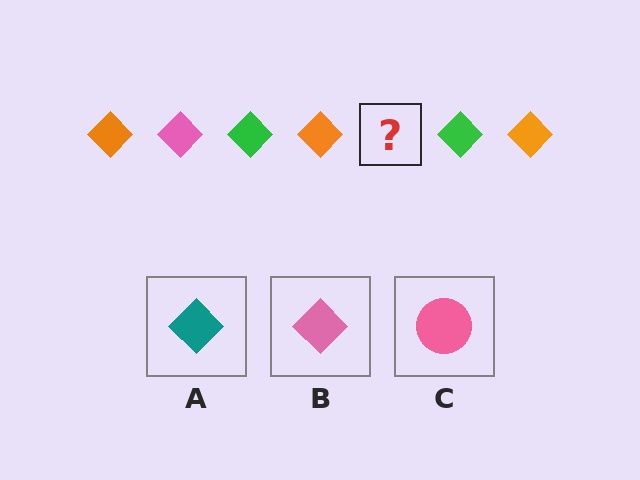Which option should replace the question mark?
Option B.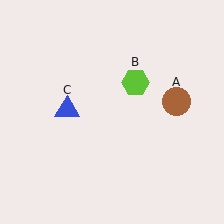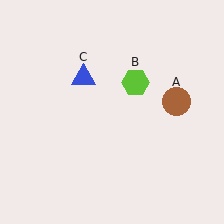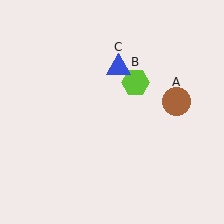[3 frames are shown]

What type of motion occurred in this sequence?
The blue triangle (object C) rotated clockwise around the center of the scene.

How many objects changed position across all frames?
1 object changed position: blue triangle (object C).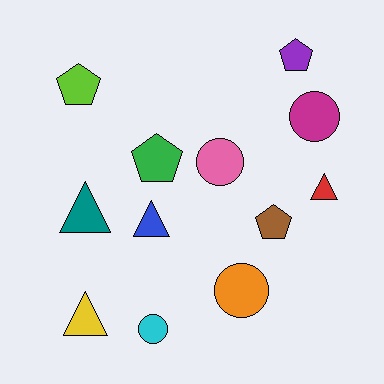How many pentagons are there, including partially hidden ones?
There are 4 pentagons.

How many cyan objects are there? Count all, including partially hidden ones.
There is 1 cyan object.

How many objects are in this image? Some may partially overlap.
There are 12 objects.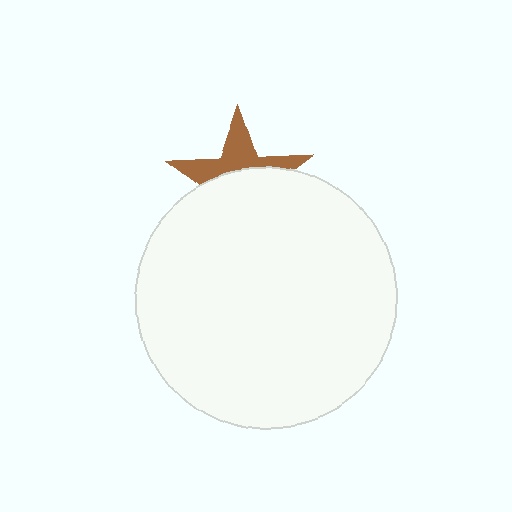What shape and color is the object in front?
The object in front is a white circle.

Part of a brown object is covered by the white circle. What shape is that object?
It is a star.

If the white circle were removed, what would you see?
You would see the complete brown star.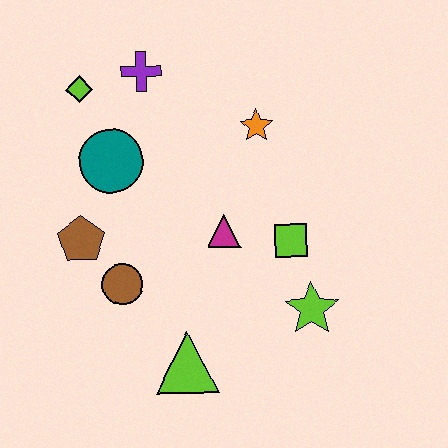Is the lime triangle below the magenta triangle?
Yes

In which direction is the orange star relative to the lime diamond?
The orange star is to the right of the lime diamond.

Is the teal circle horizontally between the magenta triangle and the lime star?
No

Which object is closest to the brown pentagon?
The brown circle is closest to the brown pentagon.